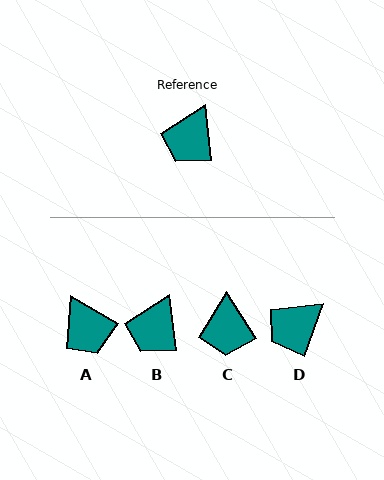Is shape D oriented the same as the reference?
No, it is off by about 26 degrees.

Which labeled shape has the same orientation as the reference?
B.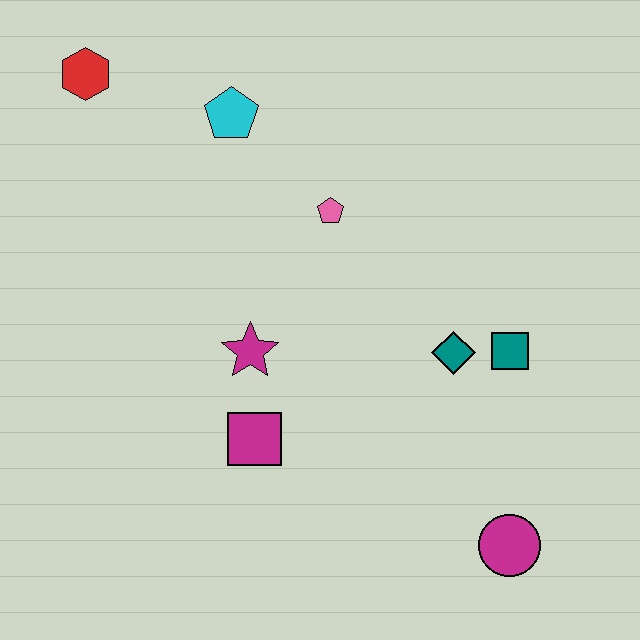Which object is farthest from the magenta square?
The red hexagon is farthest from the magenta square.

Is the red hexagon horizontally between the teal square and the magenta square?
No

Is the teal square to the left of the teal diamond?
No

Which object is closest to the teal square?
The teal diamond is closest to the teal square.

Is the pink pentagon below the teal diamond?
No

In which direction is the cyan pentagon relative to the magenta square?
The cyan pentagon is above the magenta square.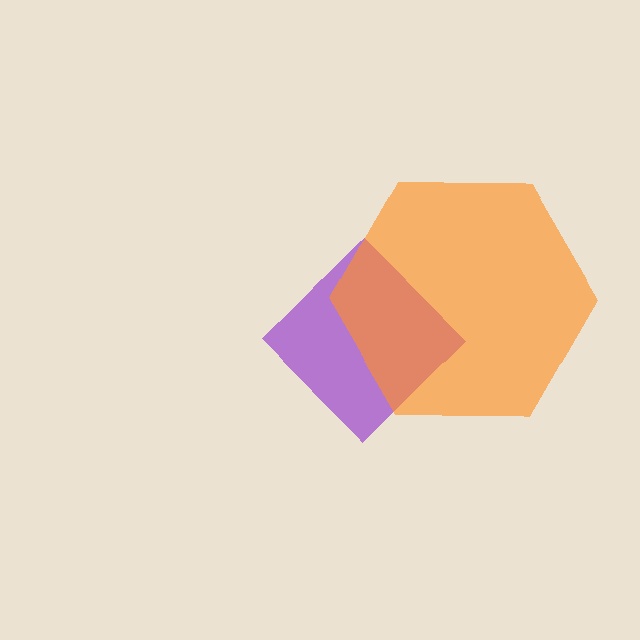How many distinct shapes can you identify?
There are 2 distinct shapes: a purple diamond, an orange hexagon.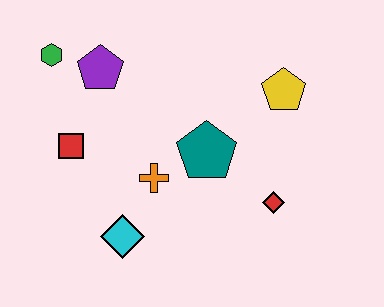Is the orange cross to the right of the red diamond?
No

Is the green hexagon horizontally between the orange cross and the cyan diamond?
No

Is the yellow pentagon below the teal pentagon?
No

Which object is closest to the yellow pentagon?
The teal pentagon is closest to the yellow pentagon.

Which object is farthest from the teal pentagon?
The green hexagon is farthest from the teal pentagon.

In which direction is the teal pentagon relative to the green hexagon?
The teal pentagon is to the right of the green hexagon.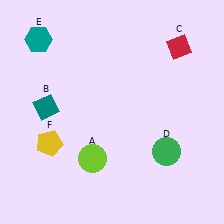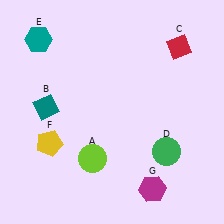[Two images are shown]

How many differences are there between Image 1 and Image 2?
There is 1 difference between the two images.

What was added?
A magenta hexagon (G) was added in Image 2.